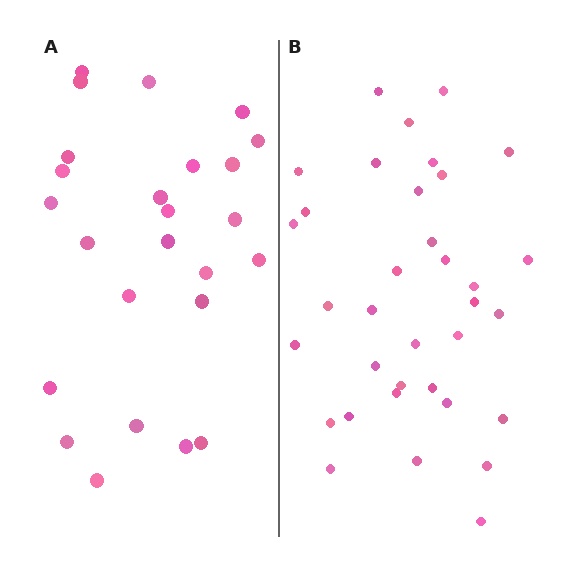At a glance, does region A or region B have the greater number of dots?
Region B (the right region) has more dots.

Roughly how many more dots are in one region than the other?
Region B has roughly 10 or so more dots than region A.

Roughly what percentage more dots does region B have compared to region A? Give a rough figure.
About 40% more.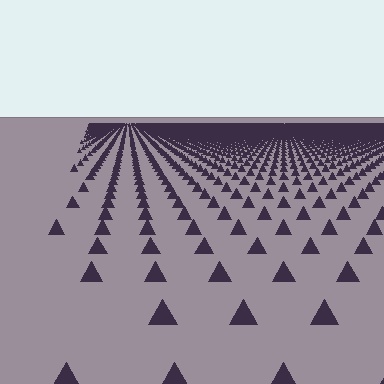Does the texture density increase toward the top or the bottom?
Density increases toward the top.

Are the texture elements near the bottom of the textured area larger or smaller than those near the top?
Larger. Near the bottom, elements are closer to the viewer and appear at a bigger on-screen size.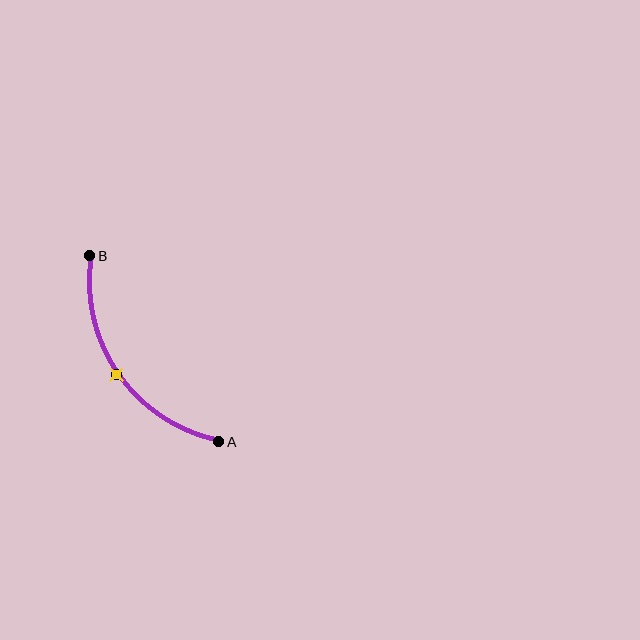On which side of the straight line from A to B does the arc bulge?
The arc bulges below and to the left of the straight line connecting A and B.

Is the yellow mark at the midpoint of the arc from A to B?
Yes. The yellow mark lies on the arc at equal arc-length from both A and B — it is the arc midpoint.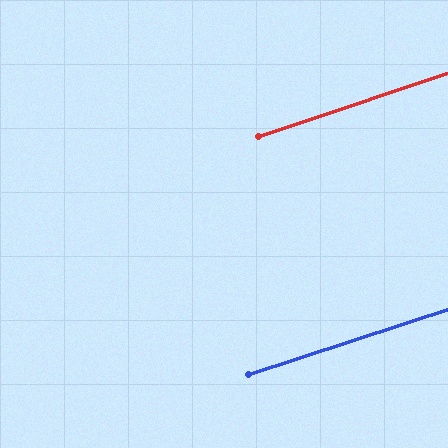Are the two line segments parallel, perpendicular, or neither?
Parallel — their directions differ by only 0.4°.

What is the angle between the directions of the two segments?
Approximately 0 degrees.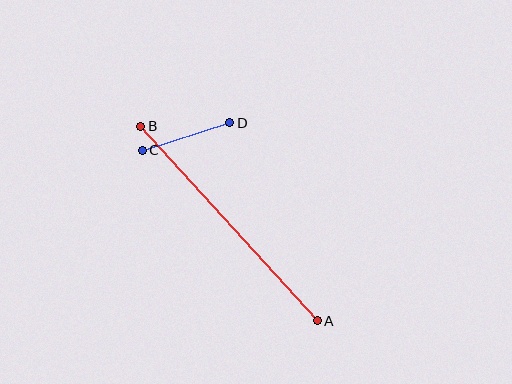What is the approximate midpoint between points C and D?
The midpoint is at approximately (186, 136) pixels.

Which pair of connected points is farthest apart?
Points A and B are farthest apart.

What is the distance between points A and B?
The distance is approximately 262 pixels.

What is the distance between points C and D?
The distance is approximately 92 pixels.